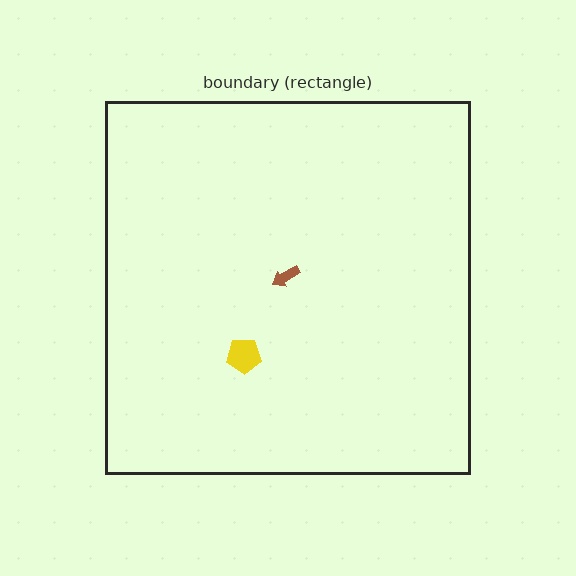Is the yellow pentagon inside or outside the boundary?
Inside.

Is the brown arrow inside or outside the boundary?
Inside.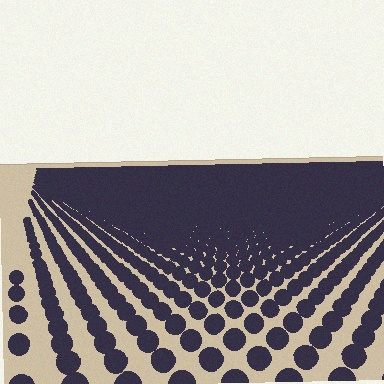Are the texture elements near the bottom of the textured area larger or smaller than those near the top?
Larger. Near the bottom, elements are closer to the viewer and appear at a bigger on-screen size.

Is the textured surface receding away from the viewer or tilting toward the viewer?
The surface is receding away from the viewer. Texture elements get smaller and denser toward the top.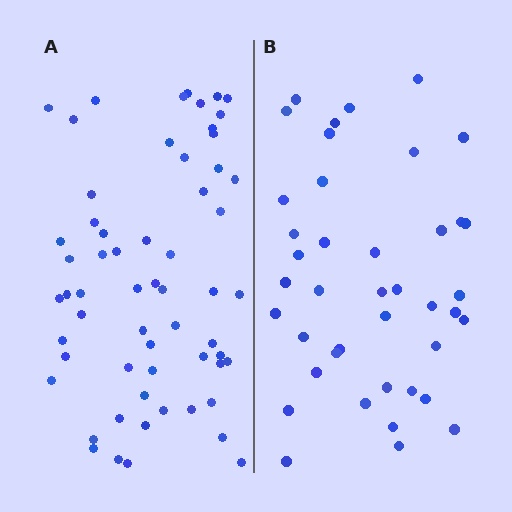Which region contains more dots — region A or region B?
Region A (the left region) has more dots.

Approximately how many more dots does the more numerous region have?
Region A has approximately 20 more dots than region B.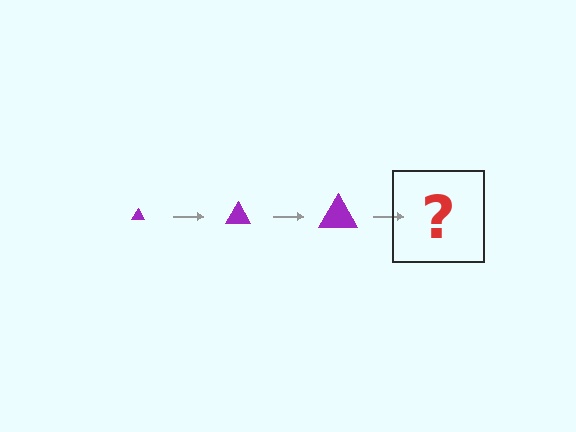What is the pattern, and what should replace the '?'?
The pattern is that the triangle gets progressively larger each step. The '?' should be a purple triangle, larger than the previous one.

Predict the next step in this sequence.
The next step is a purple triangle, larger than the previous one.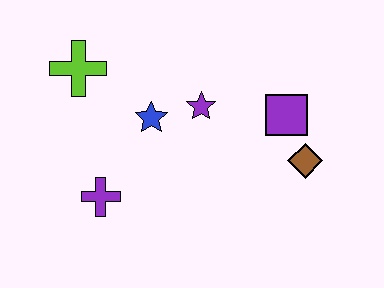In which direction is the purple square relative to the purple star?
The purple square is to the right of the purple star.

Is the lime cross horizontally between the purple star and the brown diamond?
No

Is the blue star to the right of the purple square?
No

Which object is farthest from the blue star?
The brown diamond is farthest from the blue star.